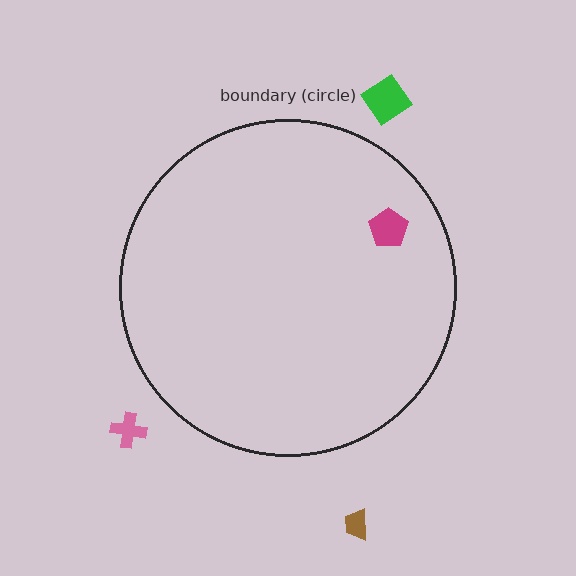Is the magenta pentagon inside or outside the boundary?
Inside.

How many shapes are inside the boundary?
1 inside, 3 outside.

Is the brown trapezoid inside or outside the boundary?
Outside.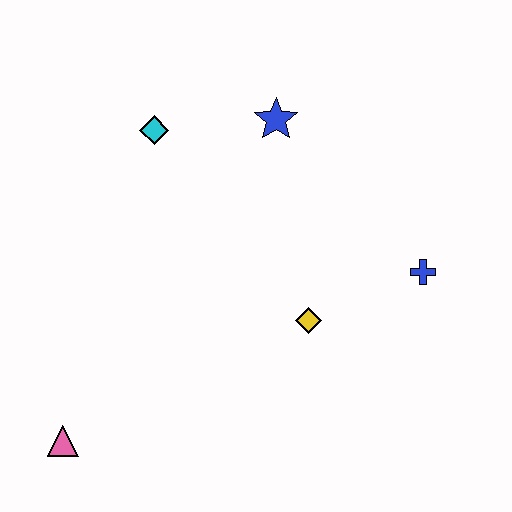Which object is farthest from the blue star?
The pink triangle is farthest from the blue star.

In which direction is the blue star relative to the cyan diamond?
The blue star is to the right of the cyan diamond.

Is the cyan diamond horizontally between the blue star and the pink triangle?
Yes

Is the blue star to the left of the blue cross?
Yes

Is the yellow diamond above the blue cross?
No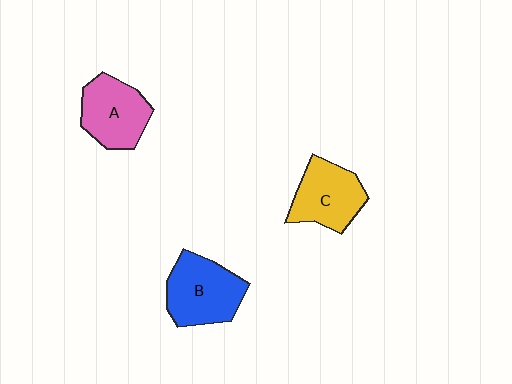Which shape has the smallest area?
Shape C (yellow).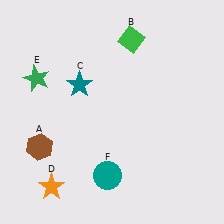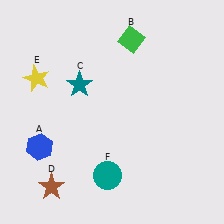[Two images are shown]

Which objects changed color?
A changed from brown to blue. D changed from orange to brown. E changed from green to yellow.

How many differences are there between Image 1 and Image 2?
There are 3 differences between the two images.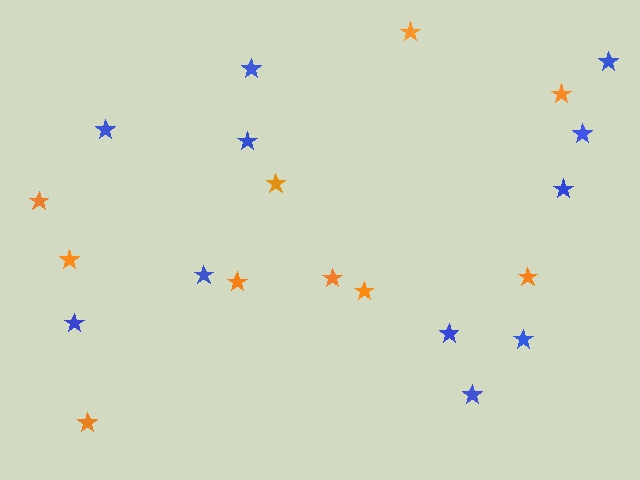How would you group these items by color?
There are 2 groups: one group of blue stars (11) and one group of orange stars (10).